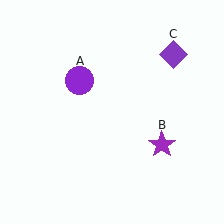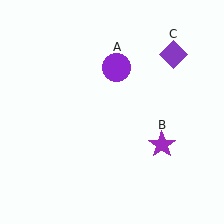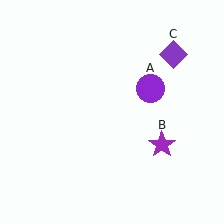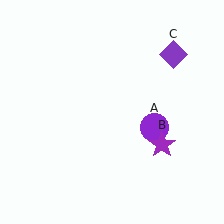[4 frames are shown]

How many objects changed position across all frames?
1 object changed position: purple circle (object A).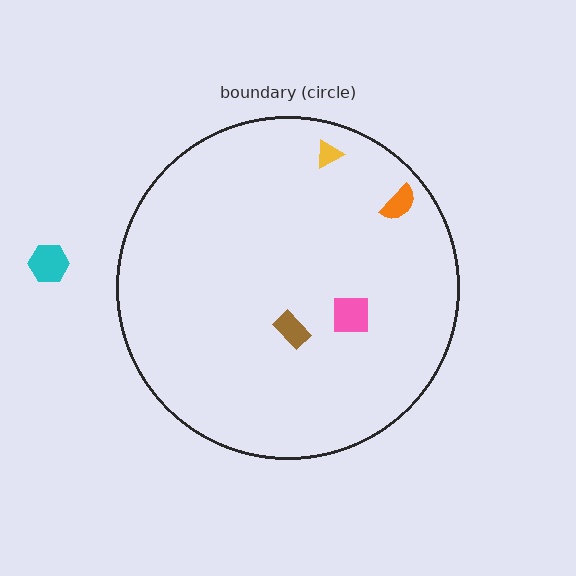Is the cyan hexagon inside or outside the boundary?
Outside.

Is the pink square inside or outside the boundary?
Inside.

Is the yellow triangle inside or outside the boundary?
Inside.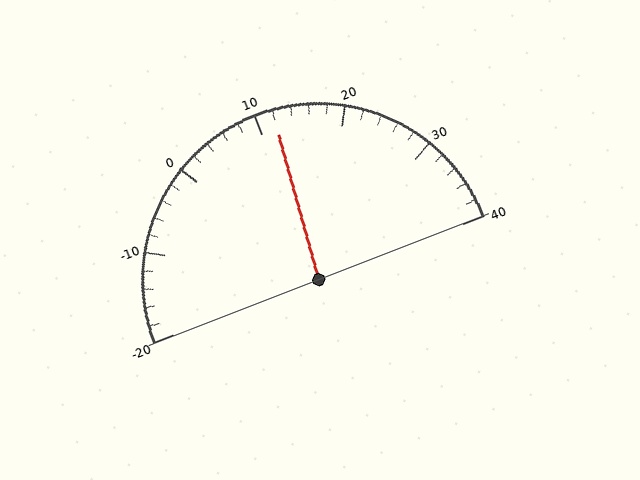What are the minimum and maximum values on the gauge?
The gauge ranges from -20 to 40.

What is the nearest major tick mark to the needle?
The nearest major tick mark is 10.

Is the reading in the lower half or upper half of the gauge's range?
The reading is in the upper half of the range (-20 to 40).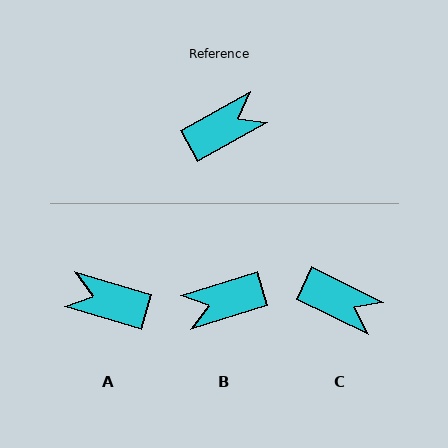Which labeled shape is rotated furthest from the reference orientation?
B, about 168 degrees away.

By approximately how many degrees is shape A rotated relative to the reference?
Approximately 134 degrees counter-clockwise.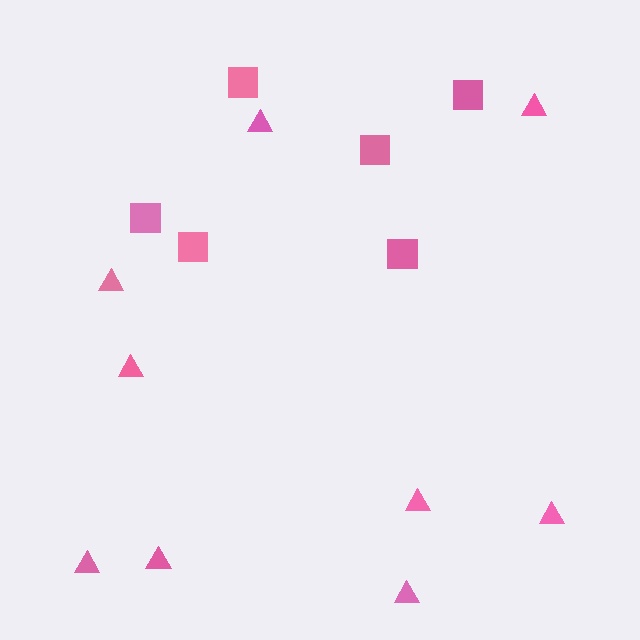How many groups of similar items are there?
There are 2 groups: one group of triangles (9) and one group of squares (6).